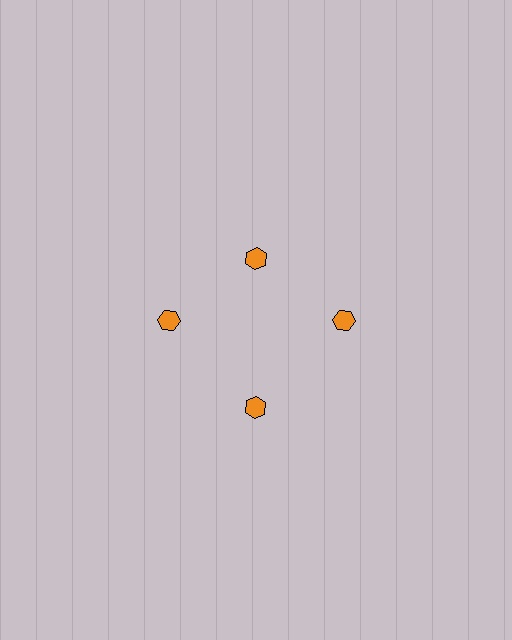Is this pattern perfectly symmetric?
No. The 4 orange hexagons are arranged in a ring, but one element near the 12 o'clock position is pulled inward toward the center, breaking the 4-fold rotational symmetry.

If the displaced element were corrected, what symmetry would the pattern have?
It would have 4-fold rotational symmetry — the pattern would map onto itself every 90 degrees.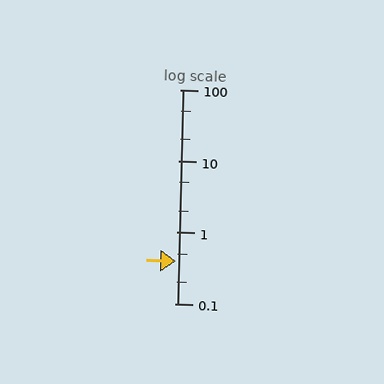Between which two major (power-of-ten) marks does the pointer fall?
The pointer is between 0.1 and 1.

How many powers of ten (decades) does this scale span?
The scale spans 3 decades, from 0.1 to 100.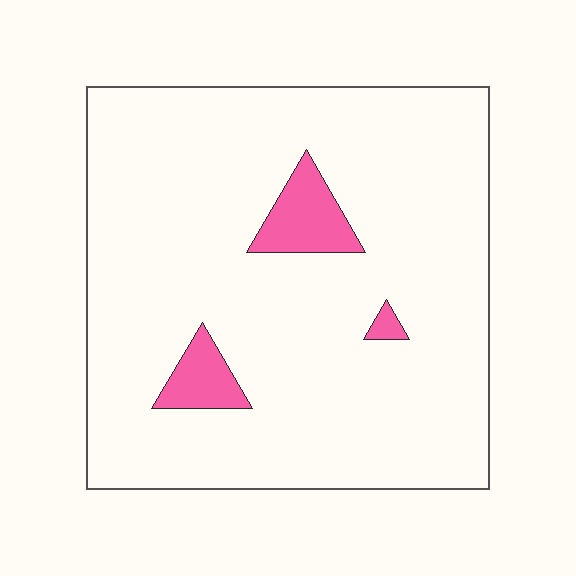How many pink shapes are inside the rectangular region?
3.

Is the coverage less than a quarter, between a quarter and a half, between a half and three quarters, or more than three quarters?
Less than a quarter.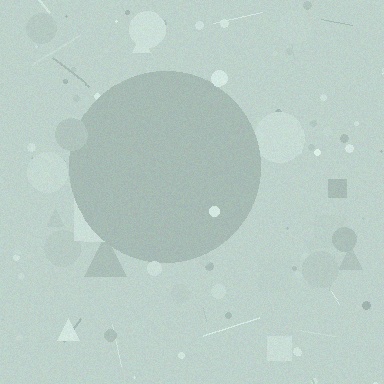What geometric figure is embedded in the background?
A circle is embedded in the background.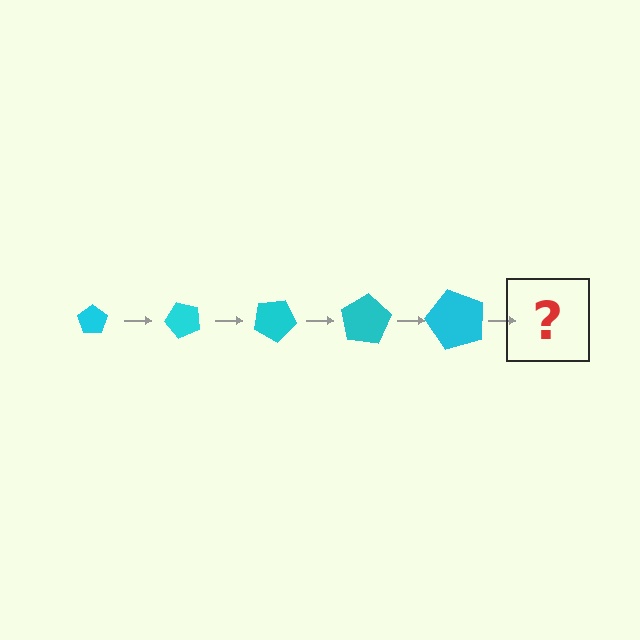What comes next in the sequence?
The next element should be a pentagon, larger than the previous one and rotated 250 degrees from the start.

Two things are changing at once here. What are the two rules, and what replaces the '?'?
The two rules are that the pentagon grows larger each step and it rotates 50 degrees each step. The '?' should be a pentagon, larger than the previous one and rotated 250 degrees from the start.